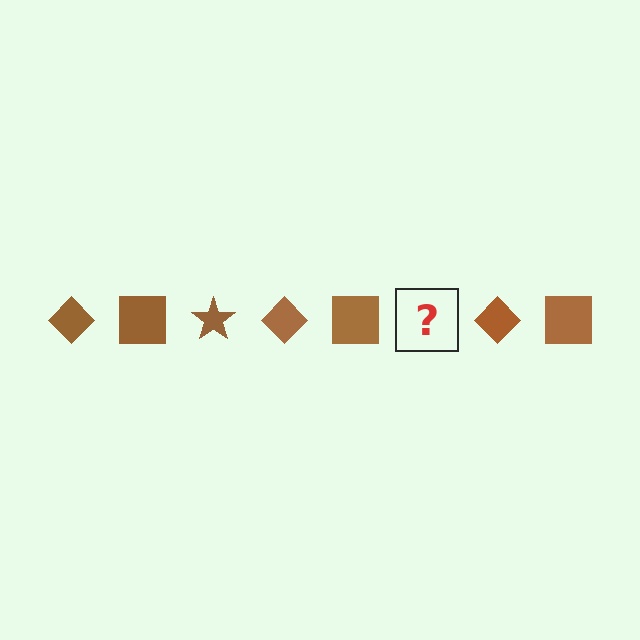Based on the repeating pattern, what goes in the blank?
The blank should be a brown star.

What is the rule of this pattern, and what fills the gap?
The rule is that the pattern cycles through diamond, square, star shapes in brown. The gap should be filled with a brown star.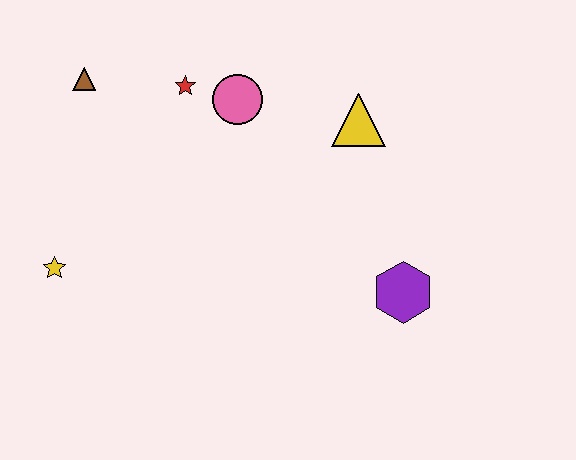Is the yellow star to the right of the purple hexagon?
No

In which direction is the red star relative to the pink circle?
The red star is to the left of the pink circle.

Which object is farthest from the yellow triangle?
The yellow star is farthest from the yellow triangle.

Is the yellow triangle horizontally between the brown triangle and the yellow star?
No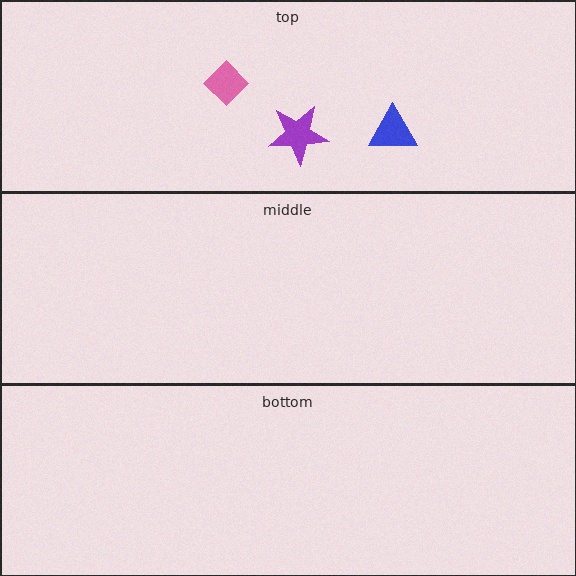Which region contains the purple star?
The top region.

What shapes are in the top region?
The pink diamond, the blue triangle, the purple star.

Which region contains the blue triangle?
The top region.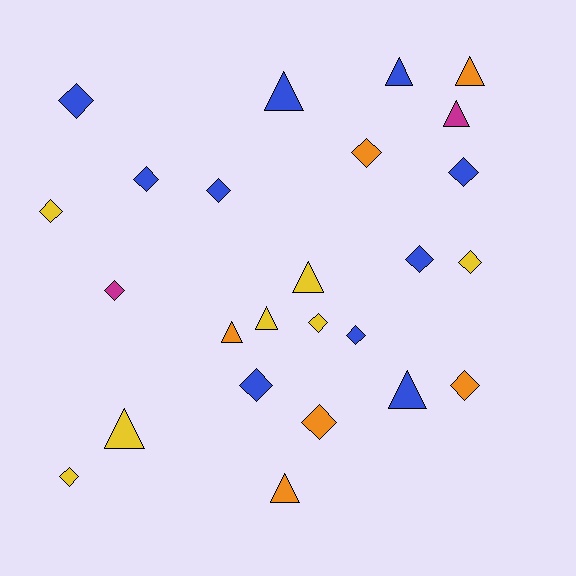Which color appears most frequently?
Blue, with 10 objects.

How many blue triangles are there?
There are 3 blue triangles.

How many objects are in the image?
There are 25 objects.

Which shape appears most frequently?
Diamond, with 15 objects.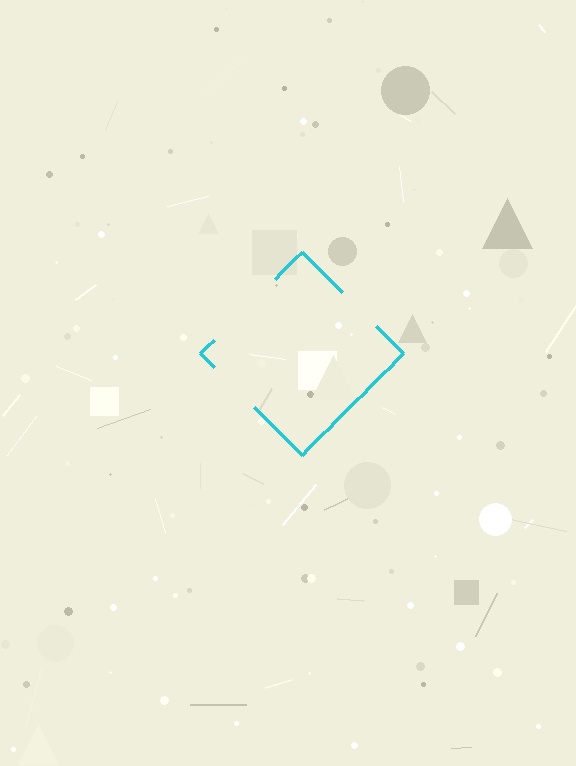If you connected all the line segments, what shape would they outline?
They would outline a diamond.